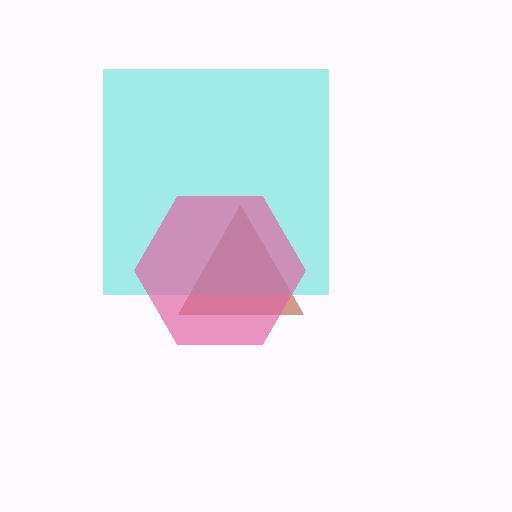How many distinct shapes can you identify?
There are 3 distinct shapes: a brown triangle, a cyan square, a pink hexagon.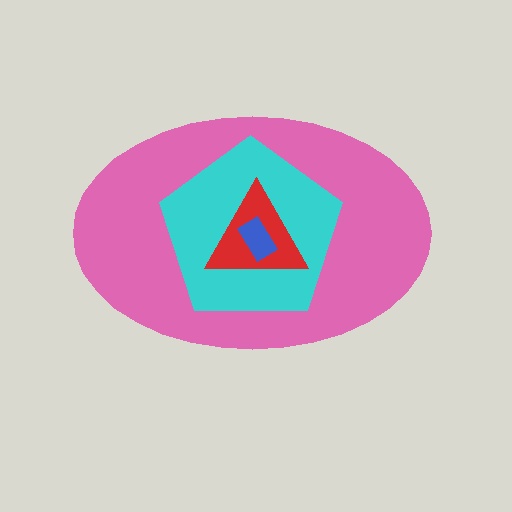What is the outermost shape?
The pink ellipse.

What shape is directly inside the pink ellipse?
The cyan pentagon.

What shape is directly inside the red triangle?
The blue rectangle.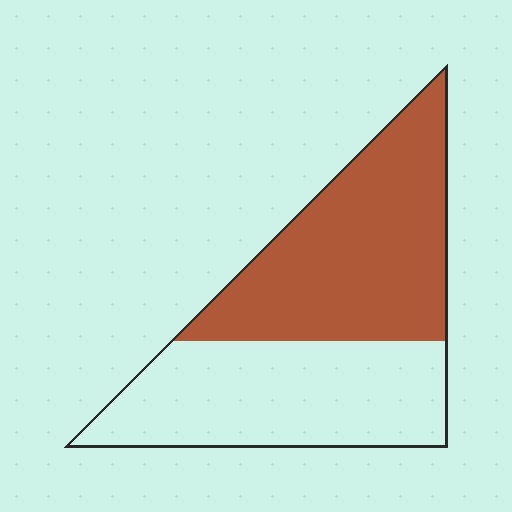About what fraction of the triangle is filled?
About one half (1/2).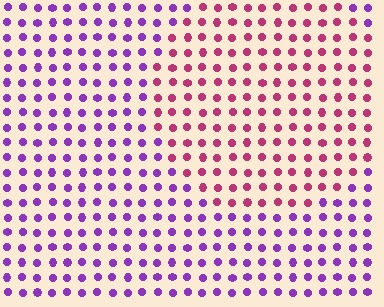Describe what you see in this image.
The image is filled with small purple elements in a uniform arrangement. A circle-shaped region is visible where the elements are tinted to a slightly different hue, forming a subtle color boundary.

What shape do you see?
I see a circle.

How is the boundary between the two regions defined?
The boundary is defined purely by a slight shift in hue (about 52 degrees). Spacing, size, and orientation are identical on both sides.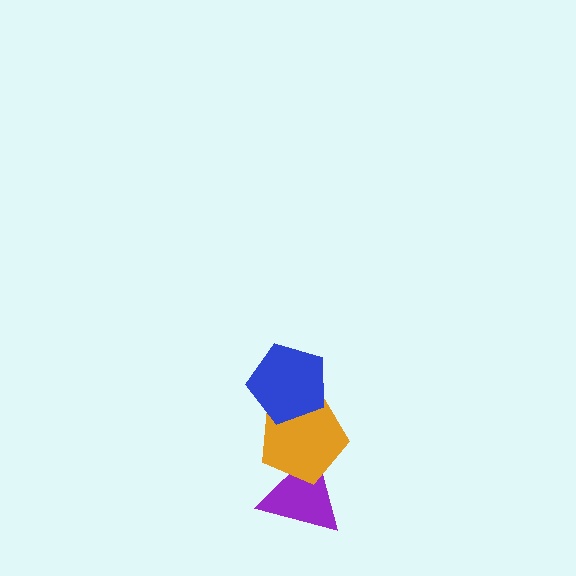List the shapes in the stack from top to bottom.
From top to bottom: the blue pentagon, the orange pentagon, the purple triangle.